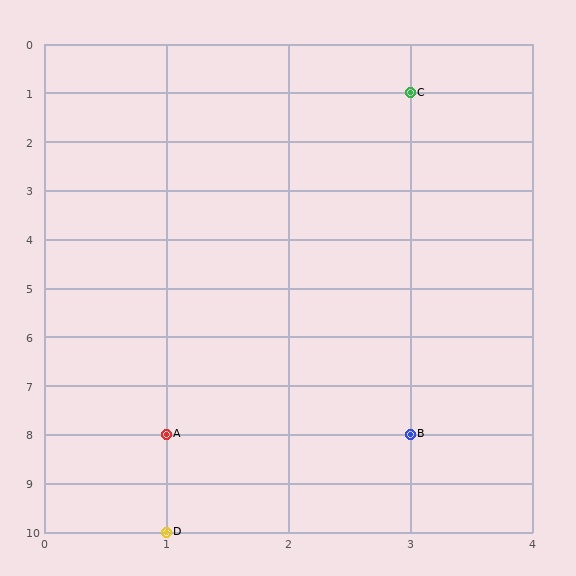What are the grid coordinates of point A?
Point A is at grid coordinates (1, 8).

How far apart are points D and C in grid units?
Points D and C are 2 columns and 9 rows apart (about 9.2 grid units diagonally).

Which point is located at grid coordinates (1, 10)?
Point D is at (1, 10).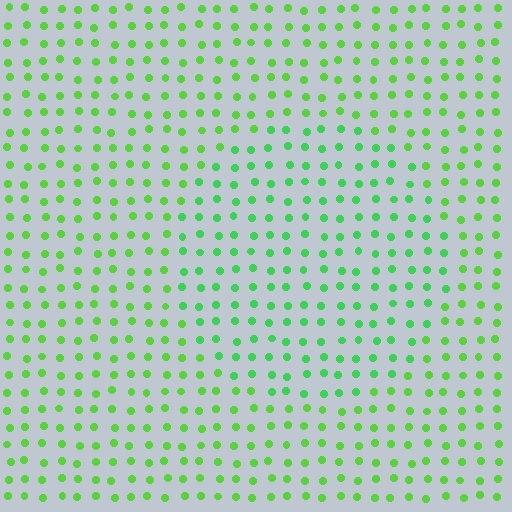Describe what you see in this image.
The image is filled with small lime elements in a uniform arrangement. A circle-shaped region is visible where the elements are tinted to a slightly different hue, forming a subtle color boundary.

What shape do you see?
I see a circle.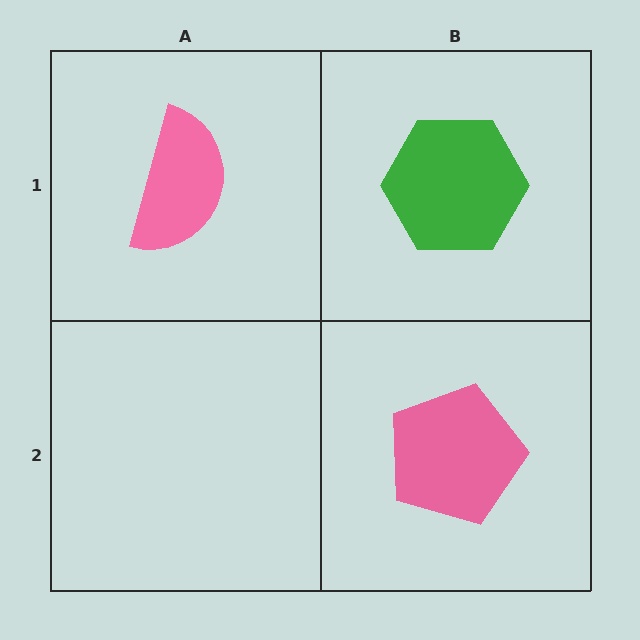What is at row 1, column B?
A green hexagon.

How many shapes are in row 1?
2 shapes.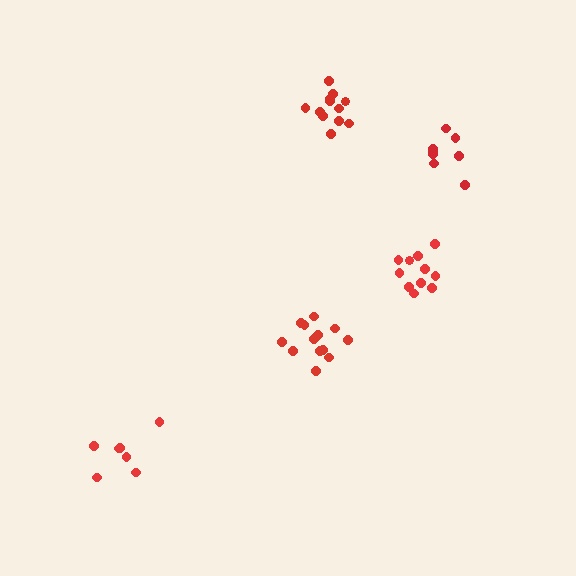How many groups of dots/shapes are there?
There are 5 groups.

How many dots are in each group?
Group 1: 13 dots, Group 2: 12 dots, Group 3: 11 dots, Group 4: 7 dots, Group 5: 8 dots (51 total).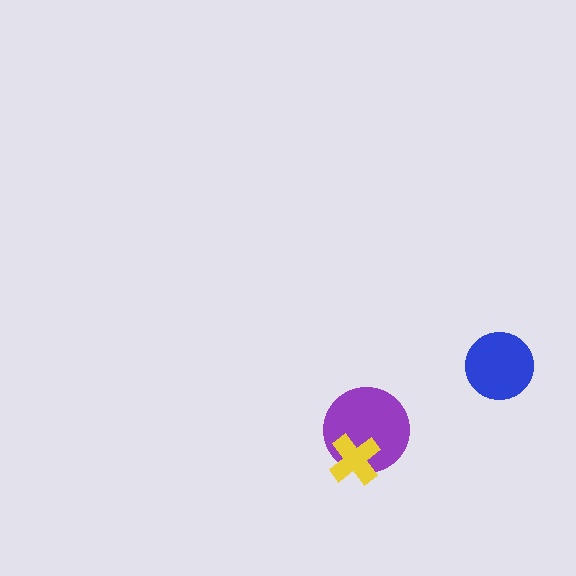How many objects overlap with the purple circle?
1 object overlaps with the purple circle.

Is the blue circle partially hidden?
No, no other shape covers it.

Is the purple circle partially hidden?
Yes, it is partially covered by another shape.